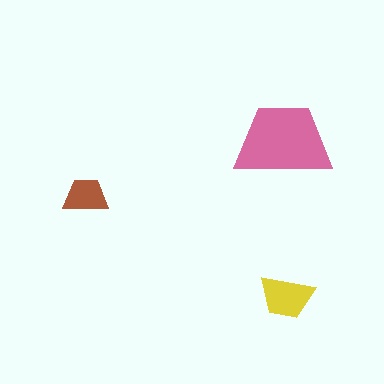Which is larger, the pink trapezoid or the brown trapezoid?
The pink one.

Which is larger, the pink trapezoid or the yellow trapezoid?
The pink one.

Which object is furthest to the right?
The yellow trapezoid is rightmost.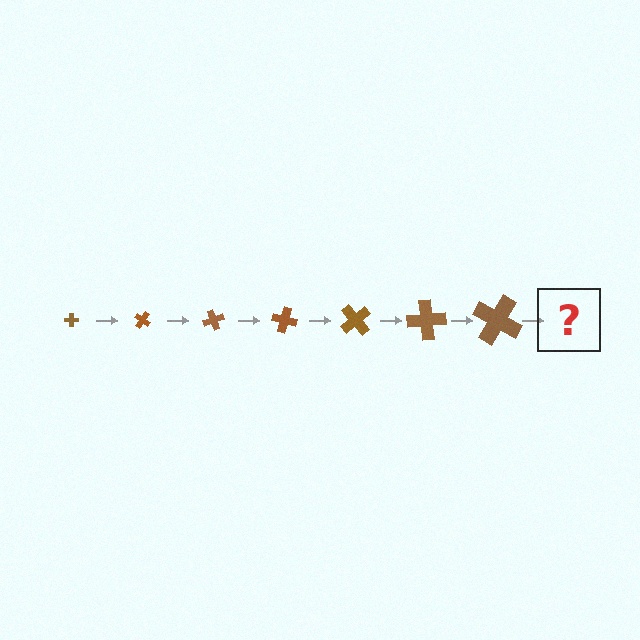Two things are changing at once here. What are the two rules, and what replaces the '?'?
The two rules are that the cross grows larger each step and it rotates 35 degrees each step. The '?' should be a cross, larger than the previous one and rotated 245 degrees from the start.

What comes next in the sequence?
The next element should be a cross, larger than the previous one and rotated 245 degrees from the start.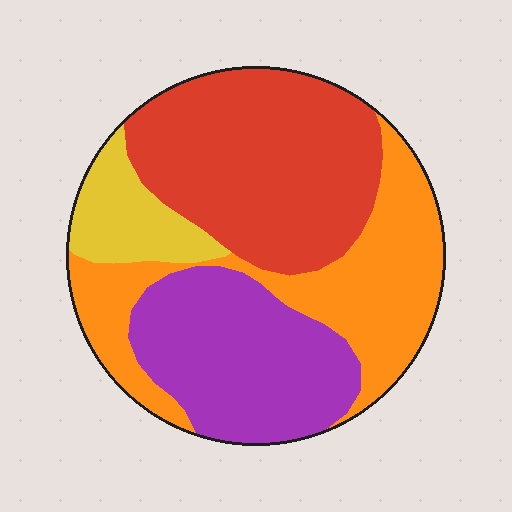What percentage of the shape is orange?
Orange covers 29% of the shape.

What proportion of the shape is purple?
Purple covers 26% of the shape.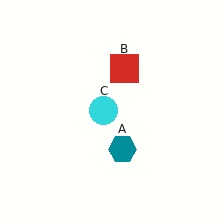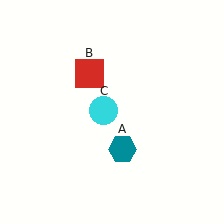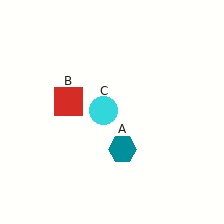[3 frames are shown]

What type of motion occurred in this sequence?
The red square (object B) rotated counterclockwise around the center of the scene.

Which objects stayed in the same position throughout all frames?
Teal hexagon (object A) and cyan circle (object C) remained stationary.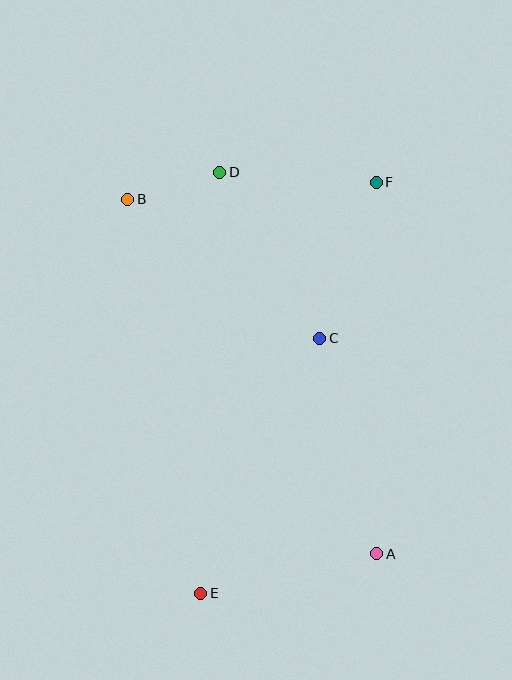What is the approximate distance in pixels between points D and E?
The distance between D and E is approximately 421 pixels.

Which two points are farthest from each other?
Points E and F are farthest from each other.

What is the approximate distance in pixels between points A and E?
The distance between A and E is approximately 180 pixels.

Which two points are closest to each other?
Points B and D are closest to each other.